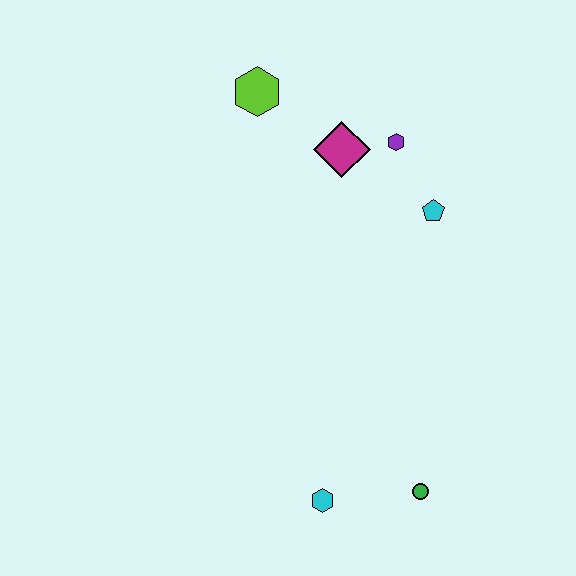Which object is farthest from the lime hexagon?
The green circle is farthest from the lime hexagon.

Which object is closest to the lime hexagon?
The magenta diamond is closest to the lime hexagon.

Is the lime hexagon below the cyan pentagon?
No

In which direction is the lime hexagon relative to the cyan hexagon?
The lime hexagon is above the cyan hexagon.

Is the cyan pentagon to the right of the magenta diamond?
Yes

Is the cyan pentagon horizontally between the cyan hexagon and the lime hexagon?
No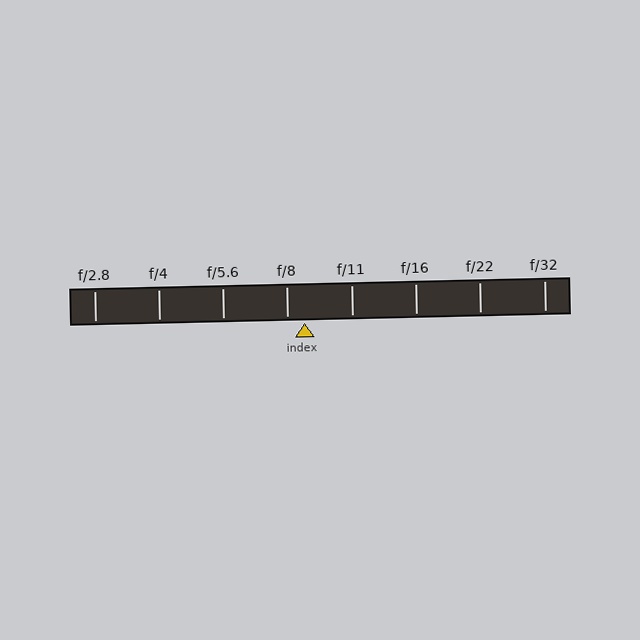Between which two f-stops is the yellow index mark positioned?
The index mark is between f/8 and f/11.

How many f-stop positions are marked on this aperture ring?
There are 8 f-stop positions marked.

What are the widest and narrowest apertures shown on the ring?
The widest aperture shown is f/2.8 and the narrowest is f/32.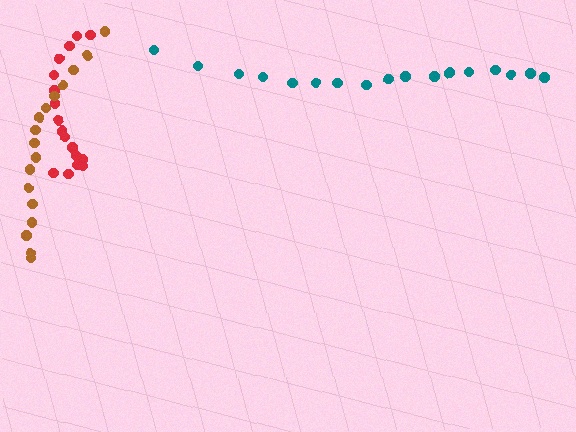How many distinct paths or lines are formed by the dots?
There are 3 distinct paths.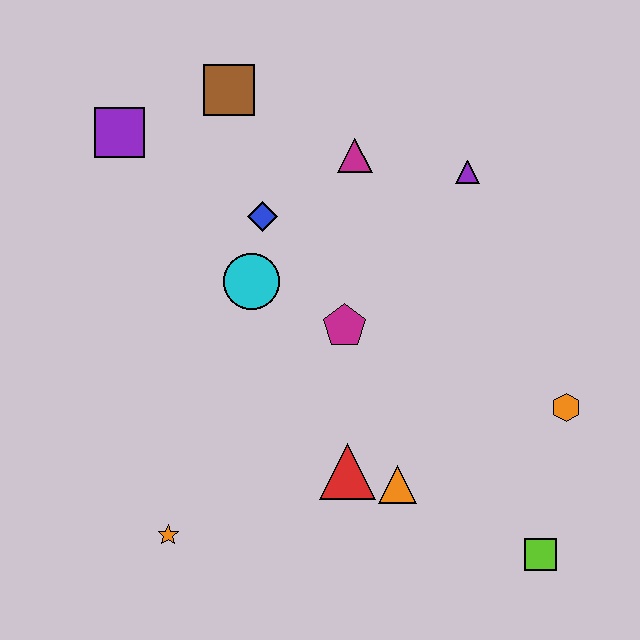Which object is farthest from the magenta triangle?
The lime square is farthest from the magenta triangle.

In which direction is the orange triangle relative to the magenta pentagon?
The orange triangle is below the magenta pentagon.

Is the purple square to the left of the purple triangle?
Yes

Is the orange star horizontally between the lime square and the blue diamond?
No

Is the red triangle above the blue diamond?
No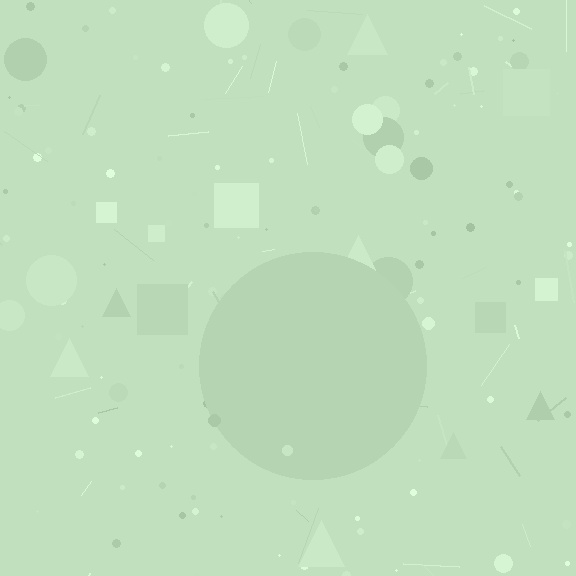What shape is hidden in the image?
A circle is hidden in the image.